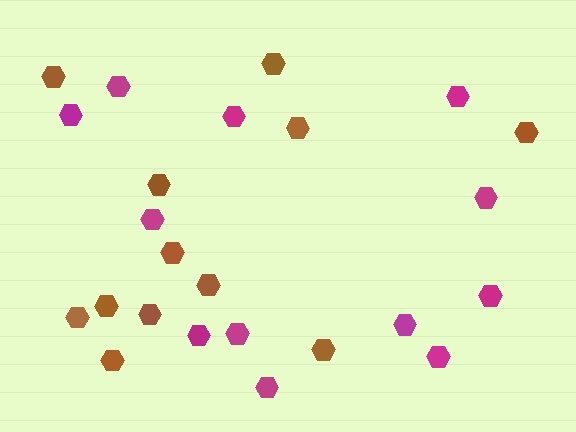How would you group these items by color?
There are 2 groups: one group of brown hexagons (12) and one group of magenta hexagons (12).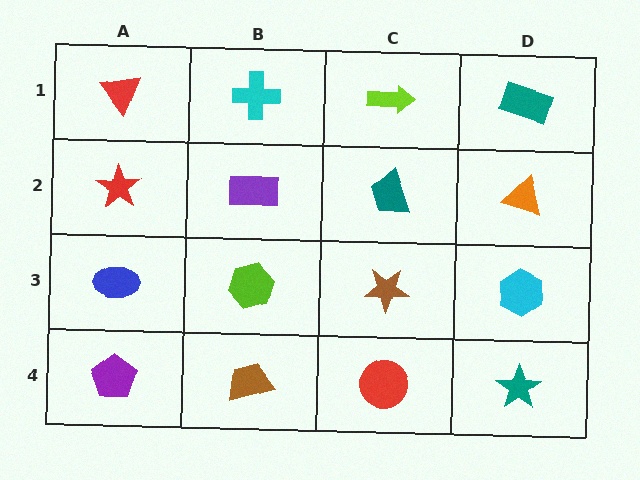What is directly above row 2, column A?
A red triangle.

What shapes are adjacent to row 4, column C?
A brown star (row 3, column C), a brown trapezoid (row 4, column B), a teal star (row 4, column D).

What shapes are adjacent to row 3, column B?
A purple rectangle (row 2, column B), a brown trapezoid (row 4, column B), a blue ellipse (row 3, column A), a brown star (row 3, column C).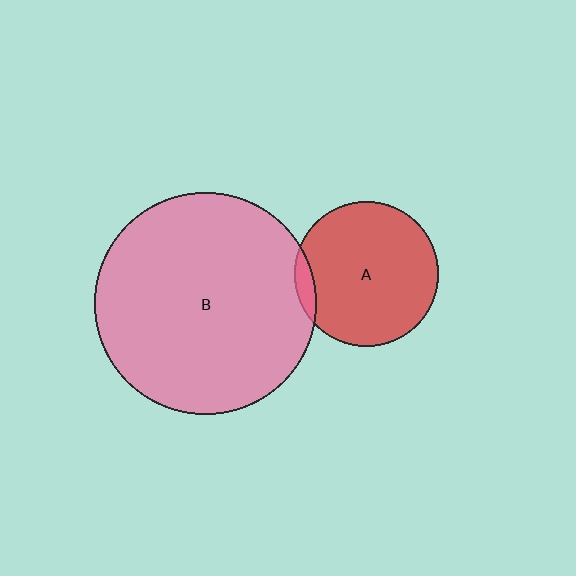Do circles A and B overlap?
Yes.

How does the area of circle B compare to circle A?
Approximately 2.4 times.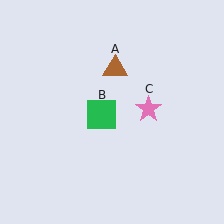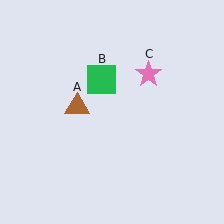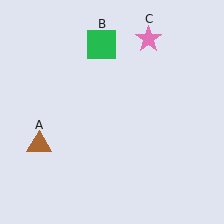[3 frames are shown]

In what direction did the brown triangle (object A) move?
The brown triangle (object A) moved down and to the left.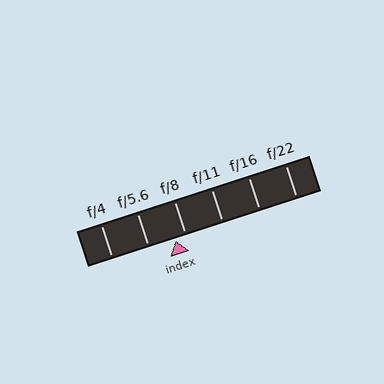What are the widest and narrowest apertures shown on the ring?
The widest aperture shown is f/4 and the narrowest is f/22.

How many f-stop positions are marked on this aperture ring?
There are 6 f-stop positions marked.